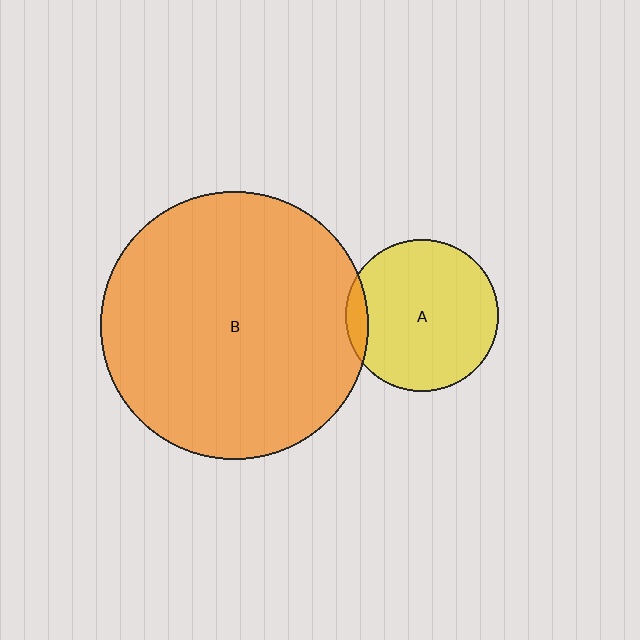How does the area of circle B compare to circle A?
Approximately 3.1 times.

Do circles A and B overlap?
Yes.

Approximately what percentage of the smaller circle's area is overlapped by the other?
Approximately 10%.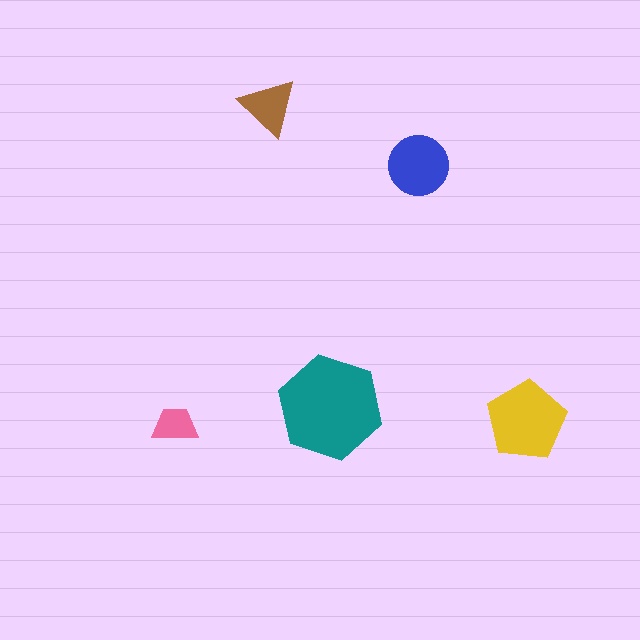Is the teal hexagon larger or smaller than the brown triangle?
Larger.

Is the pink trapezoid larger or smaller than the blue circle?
Smaller.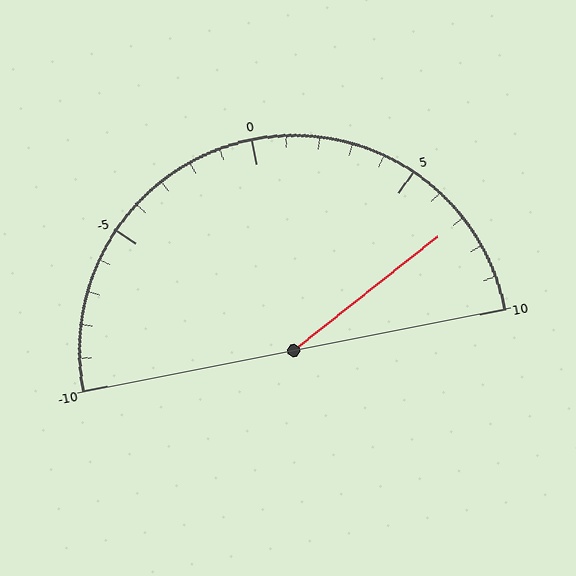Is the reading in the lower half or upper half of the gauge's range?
The reading is in the upper half of the range (-10 to 10).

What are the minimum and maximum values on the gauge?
The gauge ranges from -10 to 10.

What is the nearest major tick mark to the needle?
The nearest major tick mark is 5.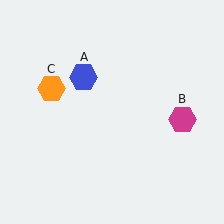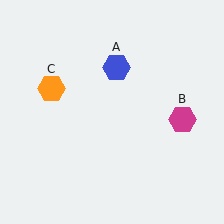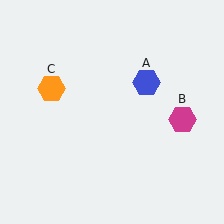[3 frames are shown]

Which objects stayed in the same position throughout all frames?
Magenta hexagon (object B) and orange hexagon (object C) remained stationary.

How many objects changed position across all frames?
1 object changed position: blue hexagon (object A).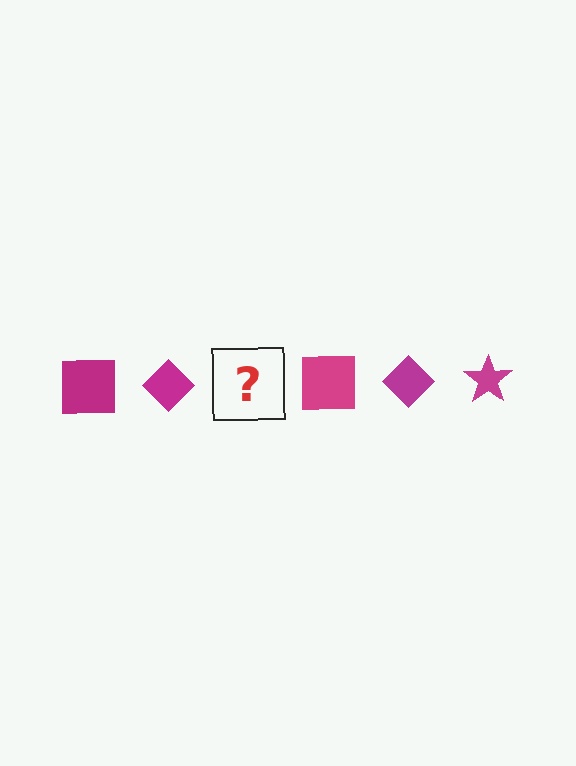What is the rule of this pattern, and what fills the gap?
The rule is that the pattern cycles through square, diamond, star shapes in magenta. The gap should be filled with a magenta star.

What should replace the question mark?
The question mark should be replaced with a magenta star.